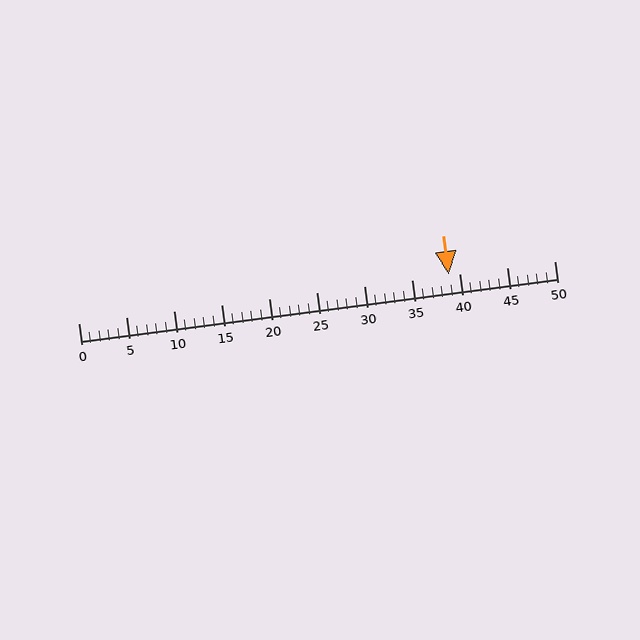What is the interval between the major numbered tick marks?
The major tick marks are spaced 5 units apart.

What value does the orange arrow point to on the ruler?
The orange arrow points to approximately 39.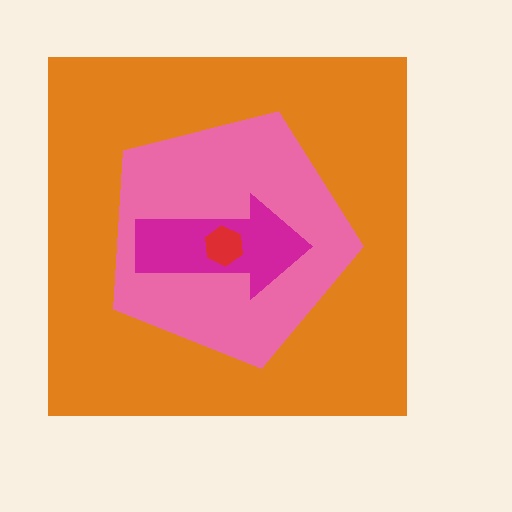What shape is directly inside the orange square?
The pink pentagon.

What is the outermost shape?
The orange square.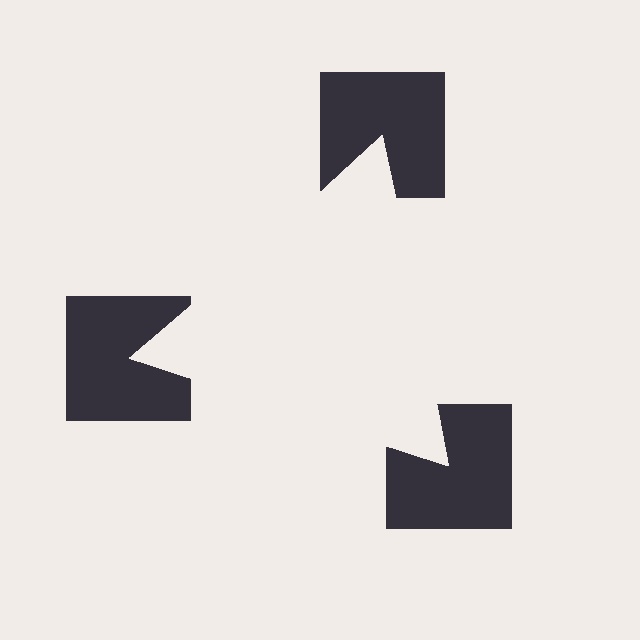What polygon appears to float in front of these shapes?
An illusory triangle — its edges are inferred from the aligned wedge cuts in the notched squares, not physically drawn.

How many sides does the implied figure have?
3 sides.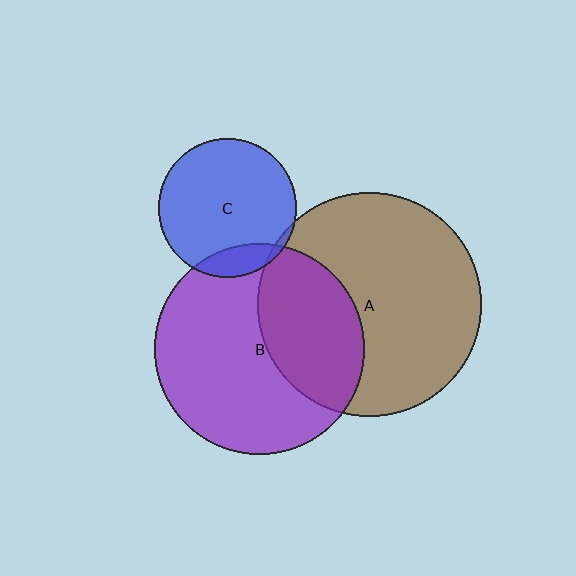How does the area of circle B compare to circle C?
Approximately 2.3 times.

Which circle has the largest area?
Circle A (brown).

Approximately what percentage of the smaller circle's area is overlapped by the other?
Approximately 15%.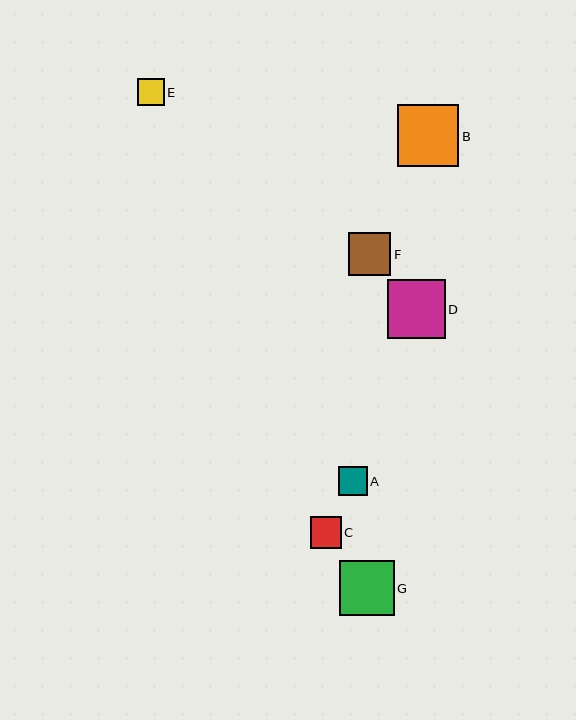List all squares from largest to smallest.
From largest to smallest: B, D, G, F, C, A, E.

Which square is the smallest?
Square E is the smallest with a size of approximately 27 pixels.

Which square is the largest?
Square B is the largest with a size of approximately 62 pixels.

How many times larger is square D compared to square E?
Square D is approximately 2.2 times the size of square E.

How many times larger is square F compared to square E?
Square F is approximately 1.6 times the size of square E.